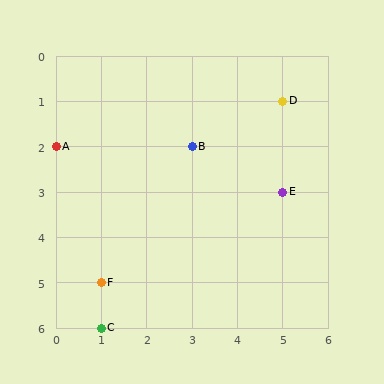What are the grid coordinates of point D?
Point D is at grid coordinates (5, 1).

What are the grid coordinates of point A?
Point A is at grid coordinates (0, 2).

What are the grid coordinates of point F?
Point F is at grid coordinates (1, 5).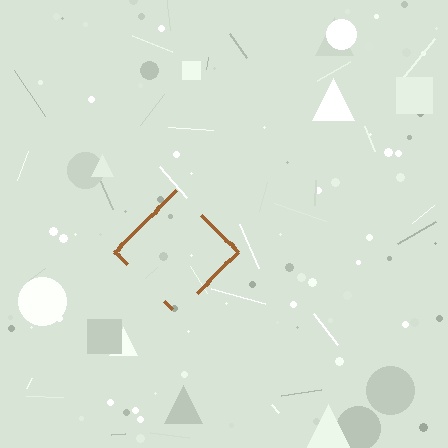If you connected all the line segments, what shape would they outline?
They would outline a diamond.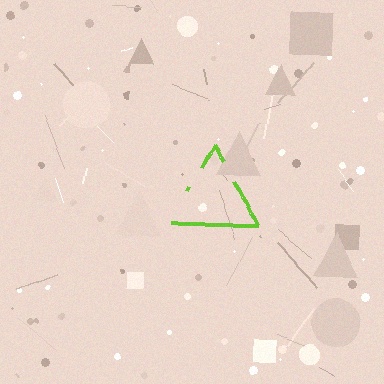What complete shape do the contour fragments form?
The contour fragments form a triangle.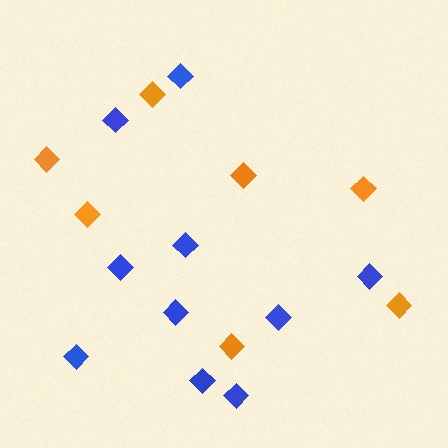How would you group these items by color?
There are 2 groups: one group of orange diamonds (7) and one group of blue diamonds (10).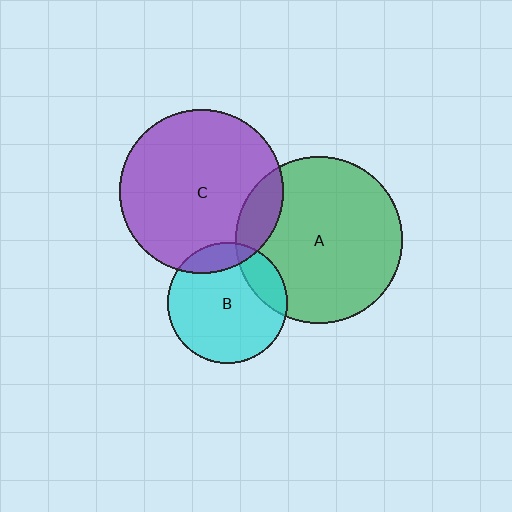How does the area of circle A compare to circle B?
Approximately 1.9 times.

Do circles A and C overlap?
Yes.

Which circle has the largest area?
Circle A (green).